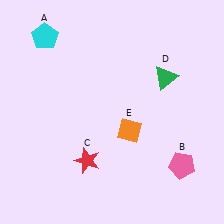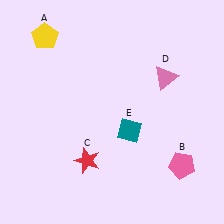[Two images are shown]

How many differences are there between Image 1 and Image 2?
There are 3 differences between the two images.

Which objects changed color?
A changed from cyan to yellow. D changed from green to pink. E changed from orange to teal.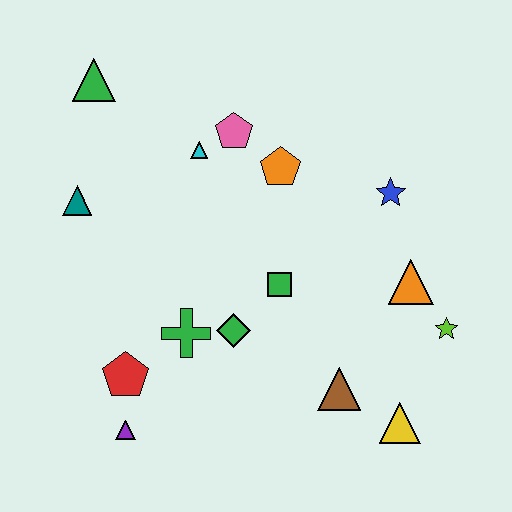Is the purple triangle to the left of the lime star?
Yes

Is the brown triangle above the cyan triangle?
No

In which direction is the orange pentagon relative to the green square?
The orange pentagon is above the green square.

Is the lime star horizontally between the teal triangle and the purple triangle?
No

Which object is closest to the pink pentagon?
The cyan triangle is closest to the pink pentagon.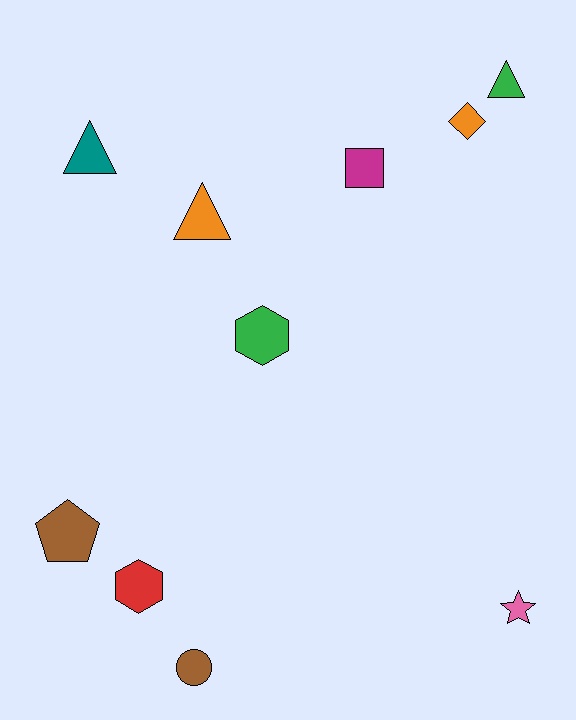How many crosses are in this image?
There are no crosses.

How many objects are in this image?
There are 10 objects.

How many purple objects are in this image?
There are no purple objects.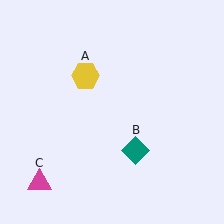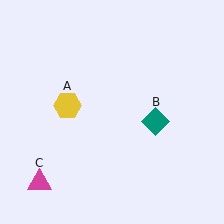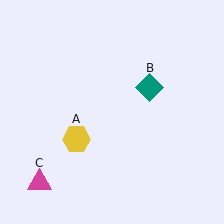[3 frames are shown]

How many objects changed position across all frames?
2 objects changed position: yellow hexagon (object A), teal diamond (object B).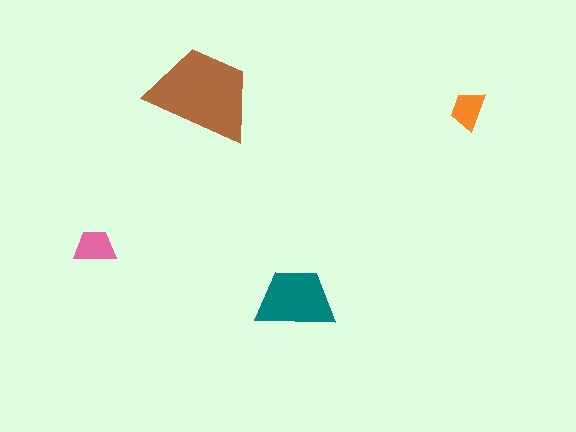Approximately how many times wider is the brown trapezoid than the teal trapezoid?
About 1.5 times wider.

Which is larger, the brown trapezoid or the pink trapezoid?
The brown one.